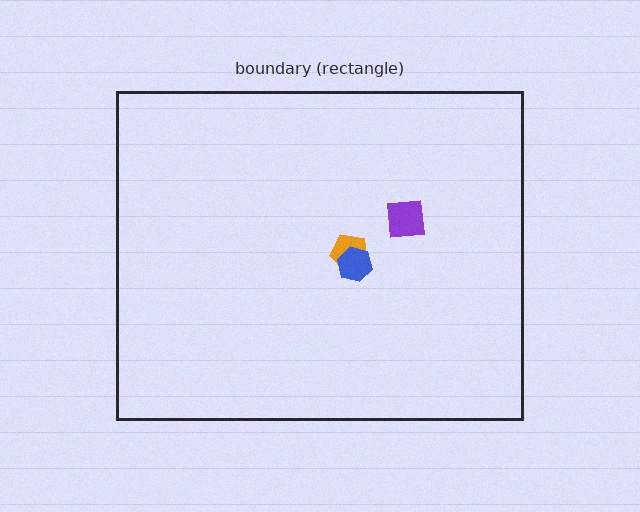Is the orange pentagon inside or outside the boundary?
Inside.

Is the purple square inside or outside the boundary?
Inside.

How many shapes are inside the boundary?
3 inside, 0 outside.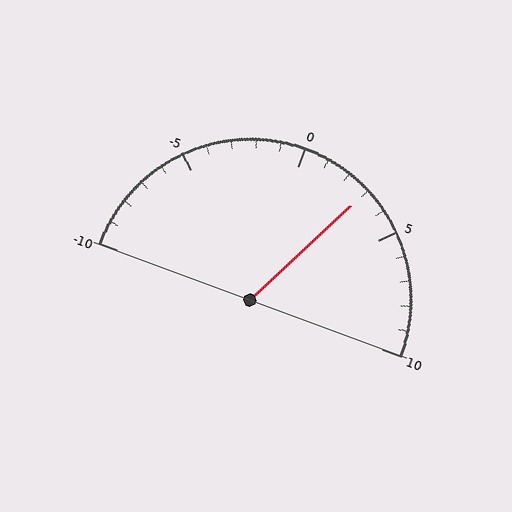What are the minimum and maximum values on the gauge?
The gauge ranges from -10 to 10.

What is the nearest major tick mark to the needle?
The nearest major tick mark is 5.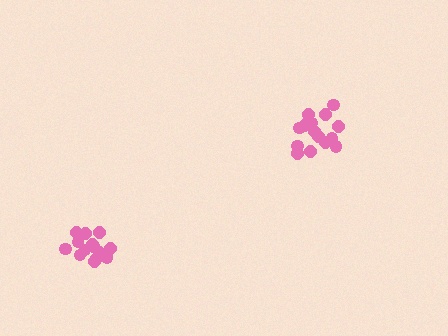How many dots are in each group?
Group 1: 16 dots, Group 2: 14 dots (30 total).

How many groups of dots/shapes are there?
There are 2 groups.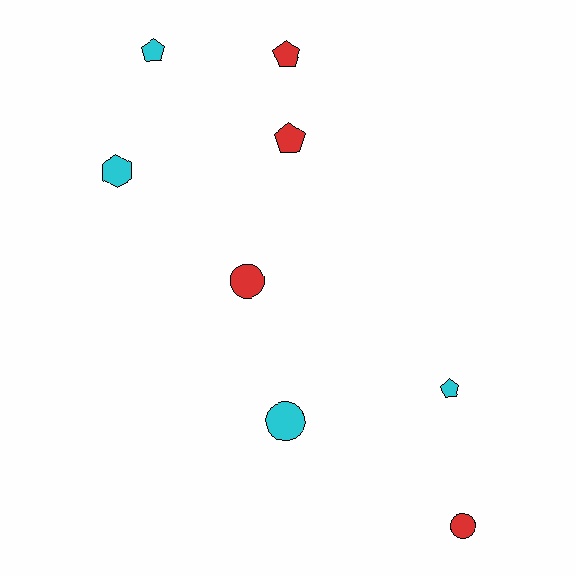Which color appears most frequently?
Cyan, with 4 objects.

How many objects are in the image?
There are 8 objects.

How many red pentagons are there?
There are 2 red pentagons.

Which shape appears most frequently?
Pentagon, with 4 objects.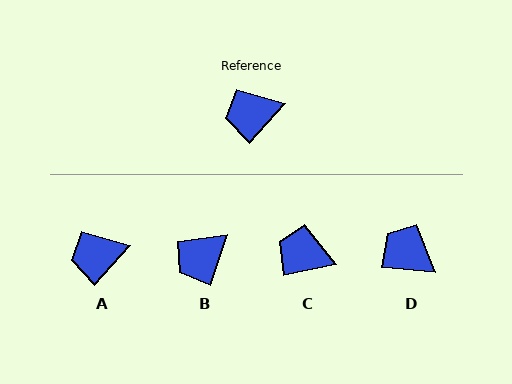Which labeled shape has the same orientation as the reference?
A.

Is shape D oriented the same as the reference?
No, it is off by about 53 degrees.